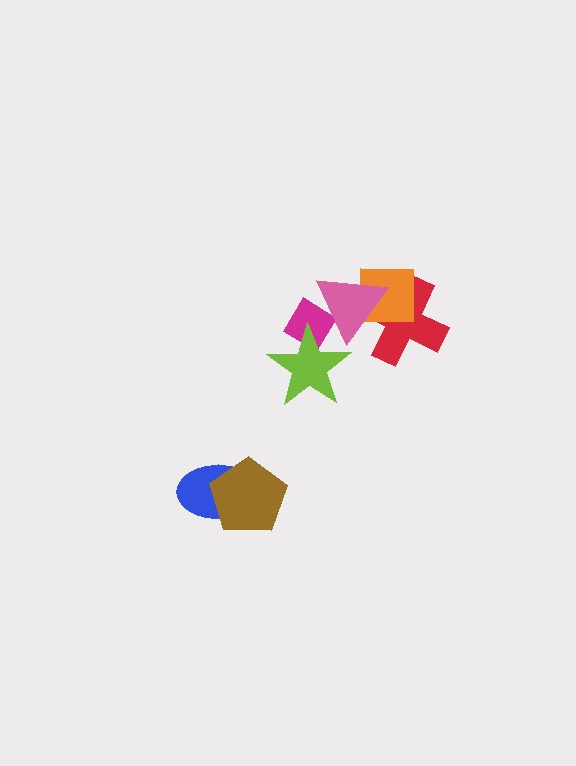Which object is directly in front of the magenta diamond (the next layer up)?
The pink triangle is directly in front of the magenta diamond.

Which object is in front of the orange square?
The pink triangle is in front of the orange square.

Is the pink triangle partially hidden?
Yes, it is partially covered by another shape.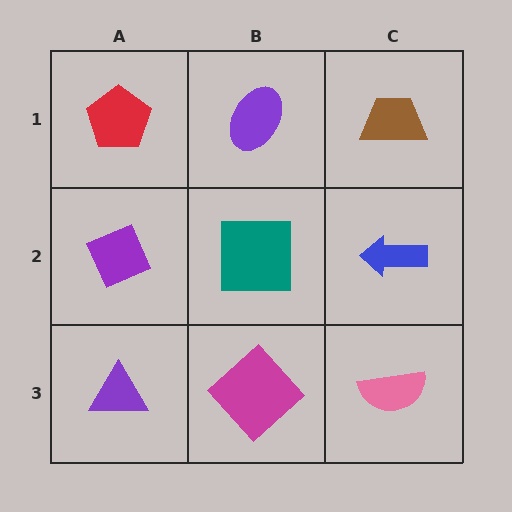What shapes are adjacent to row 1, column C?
A blue arrow (row 2, column C), a purple ellipse (row 1, column B).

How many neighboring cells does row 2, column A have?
3.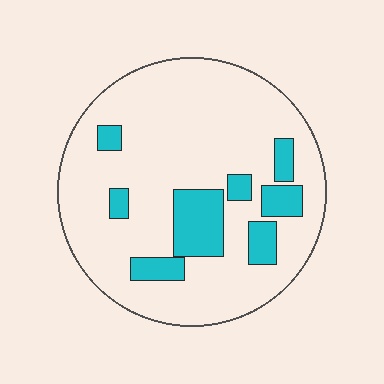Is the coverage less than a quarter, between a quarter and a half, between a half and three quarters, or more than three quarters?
Less than a quarter.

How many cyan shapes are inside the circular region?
8.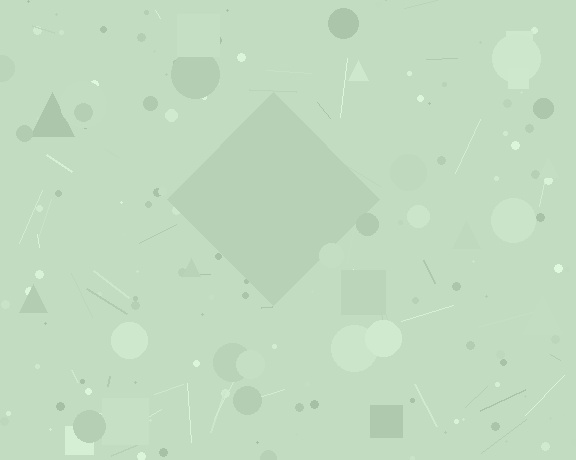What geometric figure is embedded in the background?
A diamond is embedded in the background.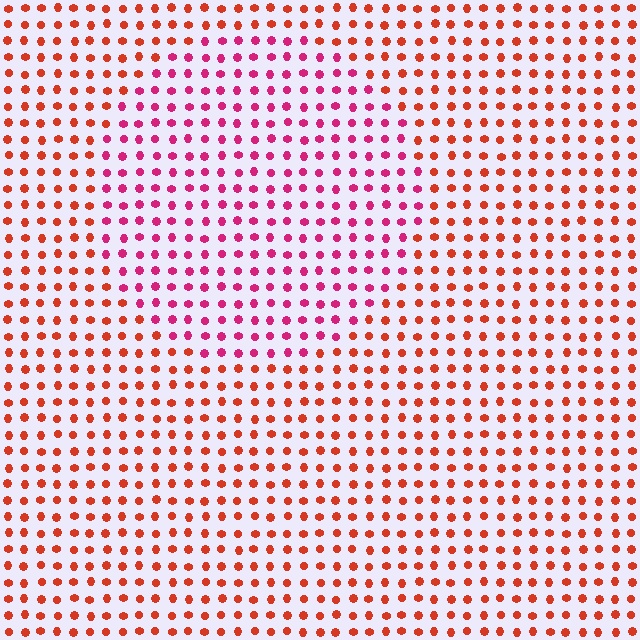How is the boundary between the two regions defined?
The boundary is defined purely by a slight shift in hue (about 37 degrees). Spacing, size, and orientation are identical on both sides.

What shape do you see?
I see a circle.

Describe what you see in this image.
The image is filled with small red elements in a uniform arrangement. A circle-shaped region is visible where the elements are tinted to a slightly different hue, forming a subtle color boundary.